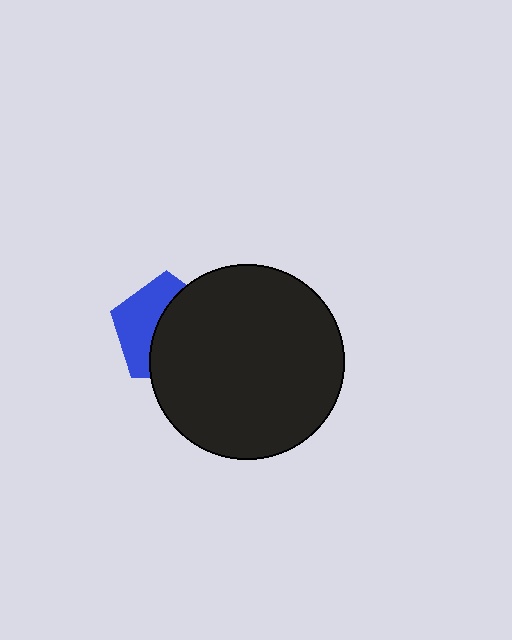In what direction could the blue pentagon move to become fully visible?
The blue pentagon could move left. That would shift it out from behind the black circle entirely.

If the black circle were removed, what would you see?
You would see the complete blue pentagon.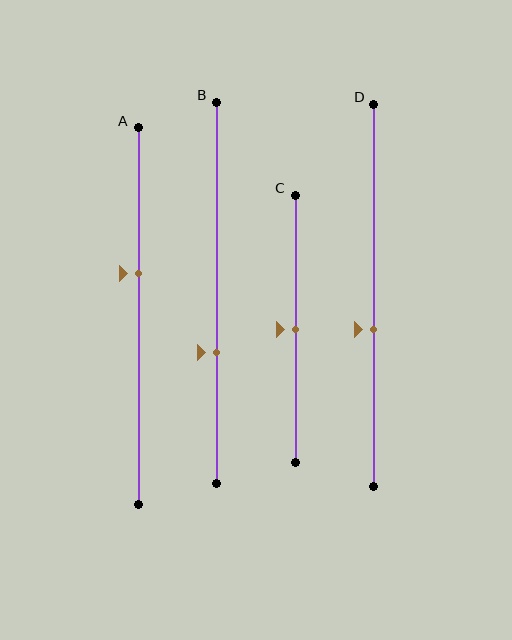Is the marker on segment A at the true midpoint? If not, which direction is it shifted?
No, the marker on segment A is shifted upward by about 11% of the segment length.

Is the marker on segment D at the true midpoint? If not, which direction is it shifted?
No, the marker on segment D is shifted downward by about 9% of the segment length.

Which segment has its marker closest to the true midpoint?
Segment C has its marker closest to the true midpoint.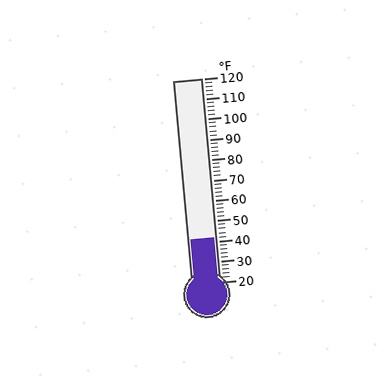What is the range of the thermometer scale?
The thermometer scale ranges from 20°F to 120°F.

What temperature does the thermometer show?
The thermometer shows approximately 42°F.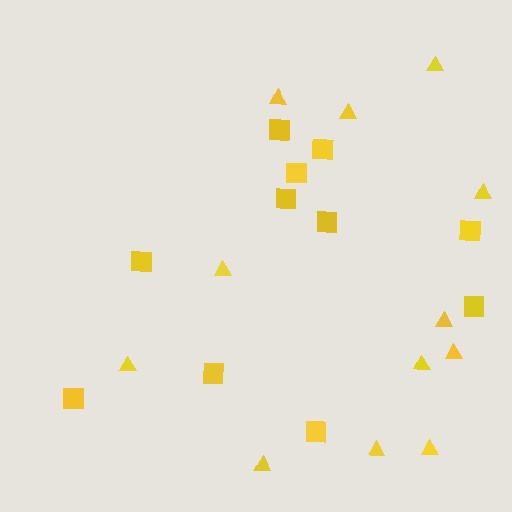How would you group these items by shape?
There are 2 groups: one group of squares (11) and one group of triangles (12).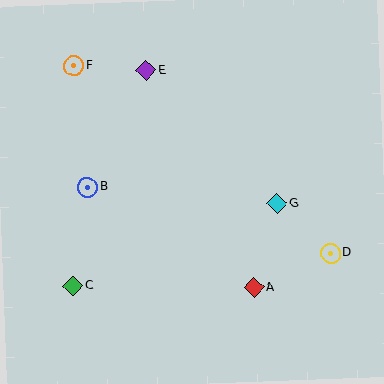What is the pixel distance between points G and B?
The distance between G and B is 191 pixels.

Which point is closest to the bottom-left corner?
Point C is closest to the bottom-left corner.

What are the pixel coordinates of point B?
Point B is at (87, 187).